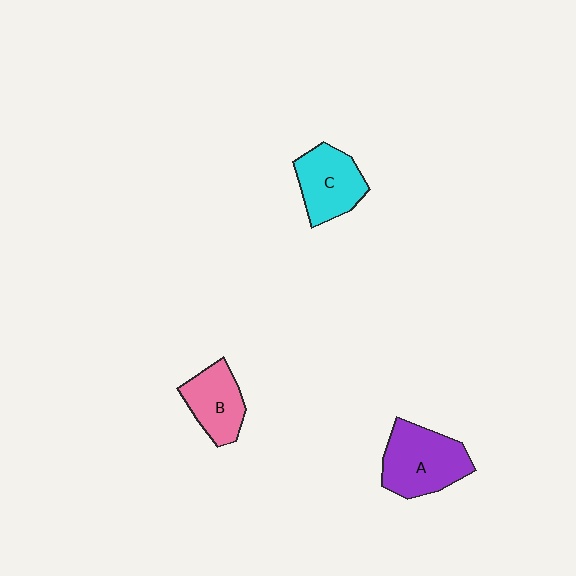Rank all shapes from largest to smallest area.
From largest to smallest: A (purple), C (cyan), B (pink).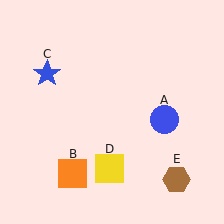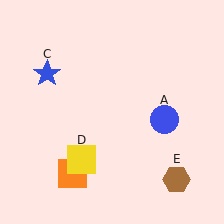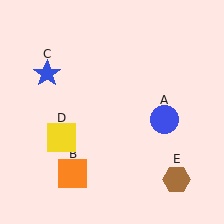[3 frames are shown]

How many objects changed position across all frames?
1 object changed position: yellow square (object D).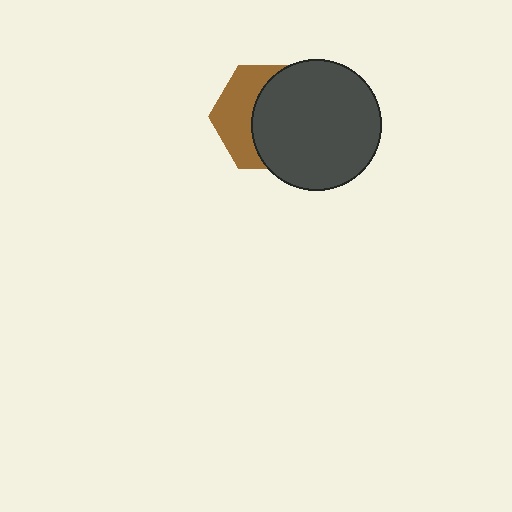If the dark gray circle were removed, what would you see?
You would see the complete brown hexagon.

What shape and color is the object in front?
The object in front is a dark gray circle.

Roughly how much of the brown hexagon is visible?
A small part of it is visible (roughly 40%).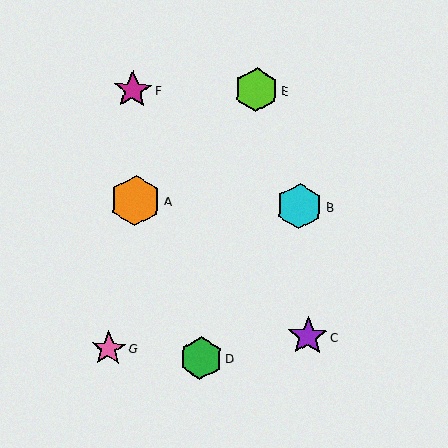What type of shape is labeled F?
Shape F is a magenta star.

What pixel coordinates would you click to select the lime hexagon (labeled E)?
Click at (256, 90) to select the lime hexagon E.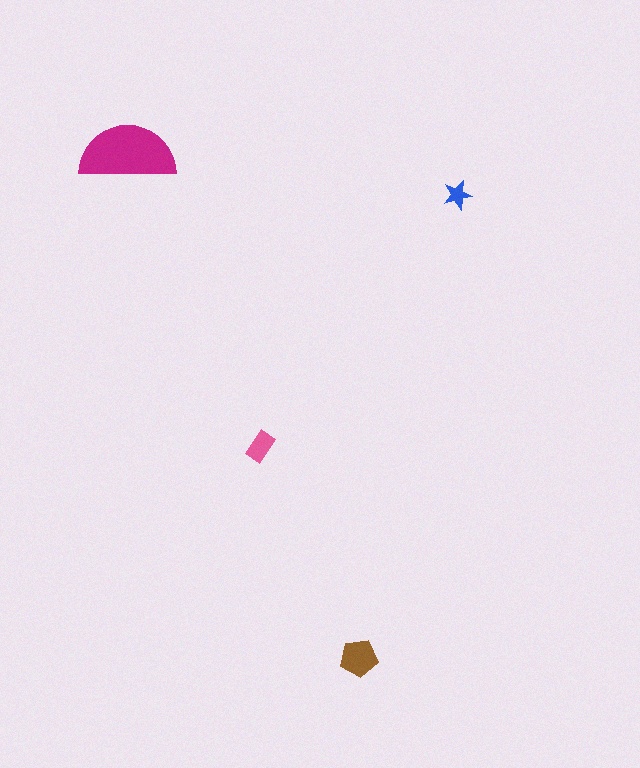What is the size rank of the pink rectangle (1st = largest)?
3rd.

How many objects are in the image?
There are 4 objects in the image.